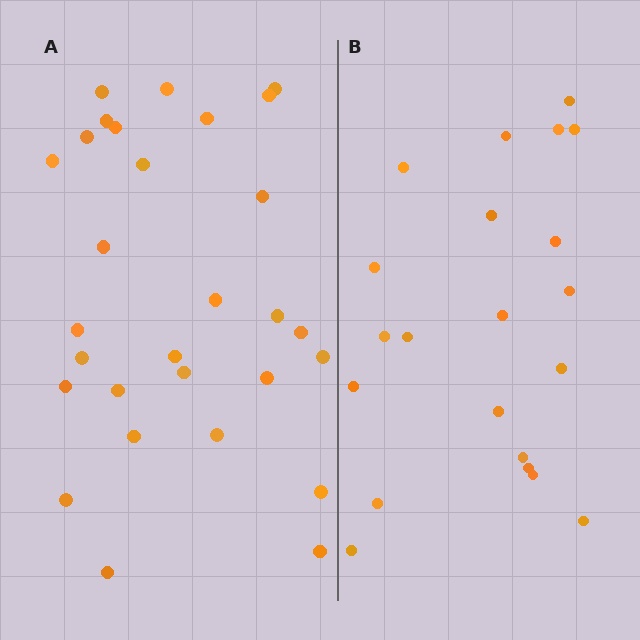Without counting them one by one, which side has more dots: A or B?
Region A (the left region) has more dots.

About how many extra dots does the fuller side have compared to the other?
Region A has roughly 8 or so more dots than region B.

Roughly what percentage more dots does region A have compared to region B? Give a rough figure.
About 40% more.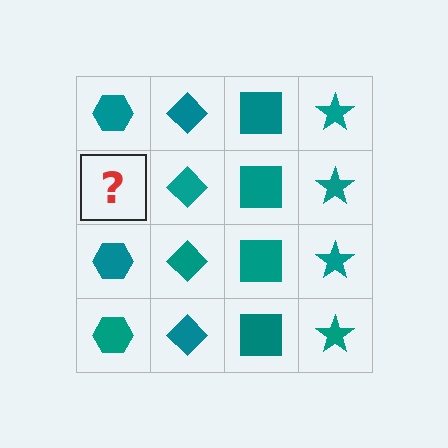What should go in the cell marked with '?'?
The missing cell should contain a teal hexagon.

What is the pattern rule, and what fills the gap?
The rule is that each column has a consistent shape. The gap should be filled with a teal hexagon.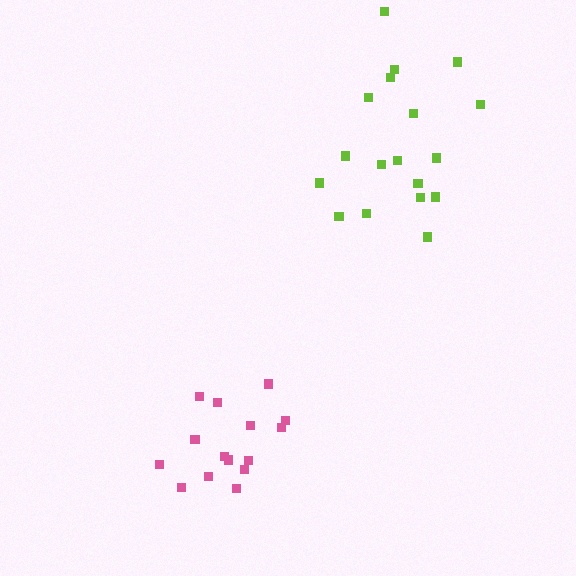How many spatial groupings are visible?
There are 2 spatial groupings.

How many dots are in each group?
Group 1: 15 dots, Group 2: 18 dots (33 total).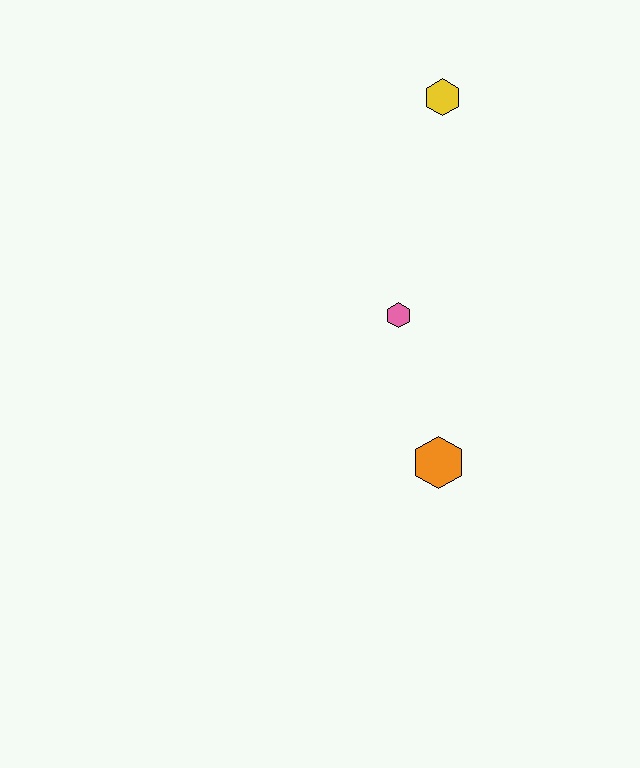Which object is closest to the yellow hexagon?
The pink hexagon is closest to the yellow hexagon.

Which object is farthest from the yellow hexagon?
The orange hexagon is farthest from the yellow hexagon.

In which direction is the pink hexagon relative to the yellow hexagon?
The pink hexagon is below the yellow hexagon.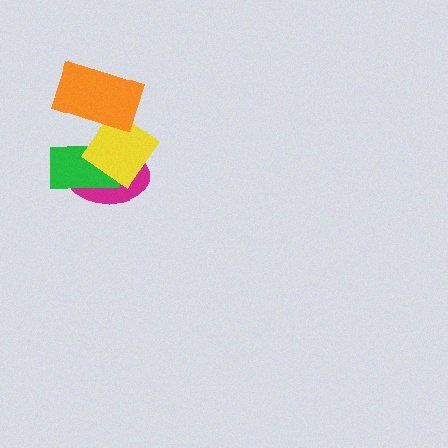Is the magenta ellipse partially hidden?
Yes, it is partially covered by another shape.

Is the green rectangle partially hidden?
Yes, it is partially covered by another shape.